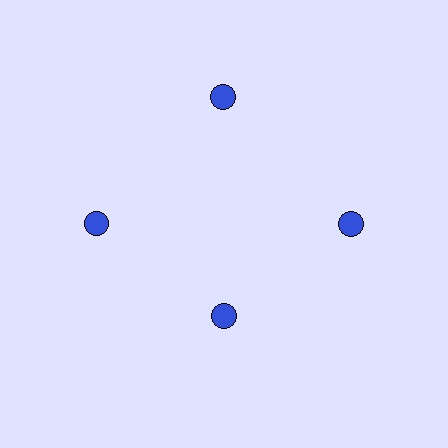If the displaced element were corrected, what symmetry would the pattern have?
It would have 4-fold rotational symmetry — the pattern would map onto itself every 90 degrees.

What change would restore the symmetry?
The symmetry would be restored by moving it outward, back onto the ring so that all 4 circles sit at equal angles and equal distance from the center.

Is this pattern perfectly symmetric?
No. The 4 blue circles are arranged in a ring, but one element near the 6 o'clock position is pulled inward toward the center, breaking the 4-fold rotational symmetry.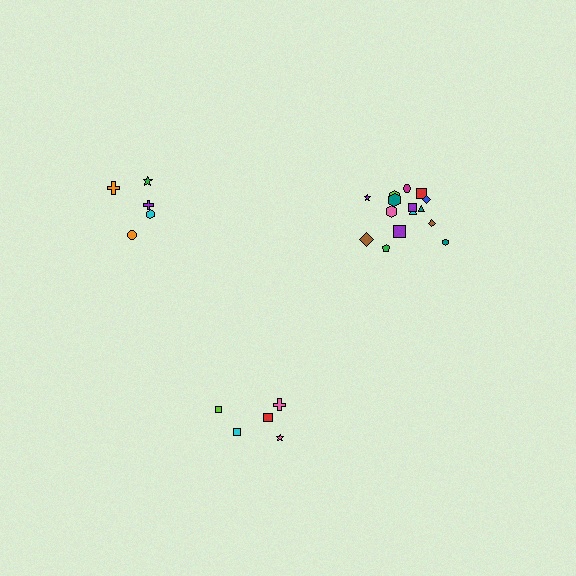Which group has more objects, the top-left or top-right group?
The top-right group.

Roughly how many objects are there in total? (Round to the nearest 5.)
Roughly 25 objects in total.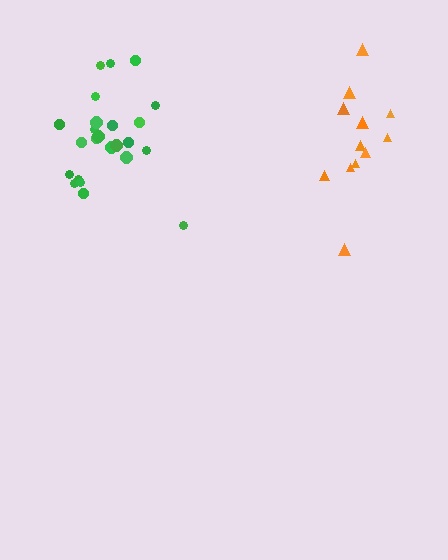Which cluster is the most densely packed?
Green.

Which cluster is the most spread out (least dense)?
Orange.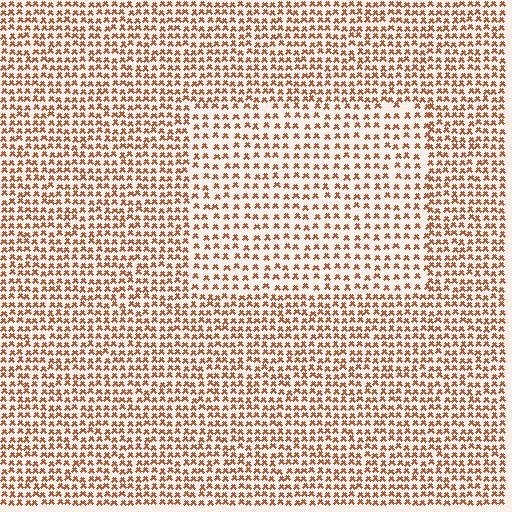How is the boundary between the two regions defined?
The boundary is defined by a change in element density (approximately 1.6x ratio). All elements are the same color, size, and shape.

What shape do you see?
I see a rectangle.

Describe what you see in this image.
The image contains small brown elements arranged at two different densities. A rectangle-shaped region is visible where the elements are less densely packed than the surrounding area.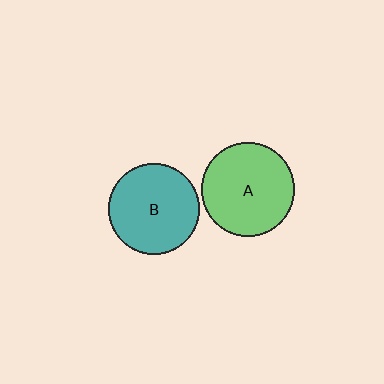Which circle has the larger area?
Circle A (green).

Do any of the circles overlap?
No, none of the circles overlap.